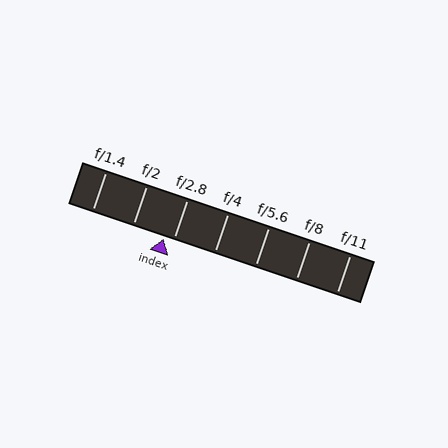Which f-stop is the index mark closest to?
The index mark is closest to f/2.8.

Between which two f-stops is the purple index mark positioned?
The index mark is between f/2 and f/2.8.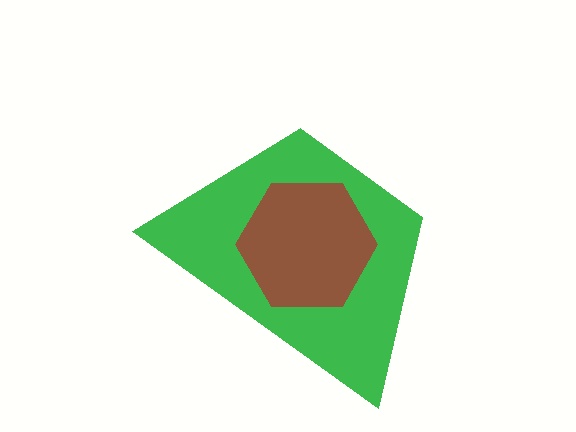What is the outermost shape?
The green trapezoid.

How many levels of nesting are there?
2.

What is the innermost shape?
The brown hexagon.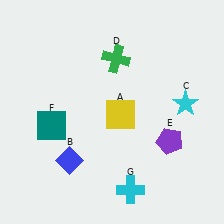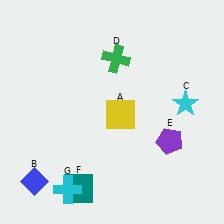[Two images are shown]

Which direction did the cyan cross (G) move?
The cyan cross (G) moved left.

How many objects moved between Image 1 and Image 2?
3 objects moved between the two images.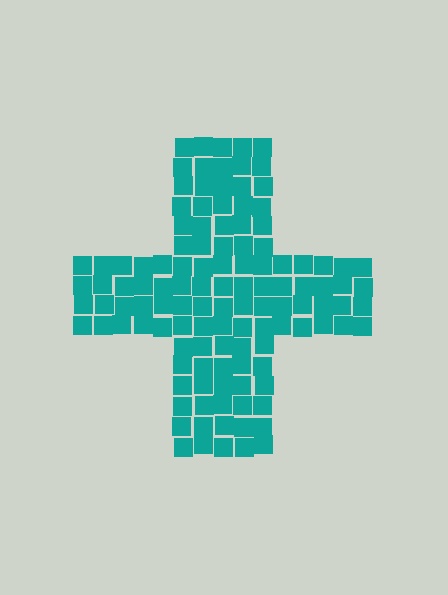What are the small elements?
The small elements are squares.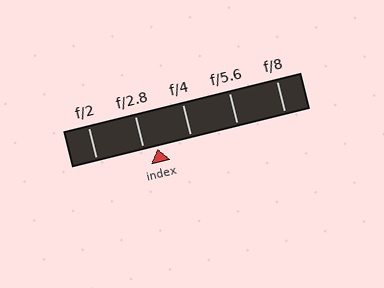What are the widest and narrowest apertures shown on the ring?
The widest aperture shown is f/2 and the narrowest is f/8.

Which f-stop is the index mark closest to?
The index mark is closest to f/2.8.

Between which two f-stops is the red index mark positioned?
The index mark is between f/2.8 and f/4.